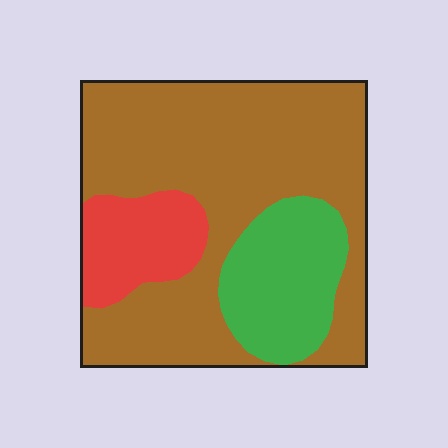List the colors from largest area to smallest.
From largest to smallest: brown, green, red.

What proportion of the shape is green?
Green takes up about one fifth (1/5) of the shape.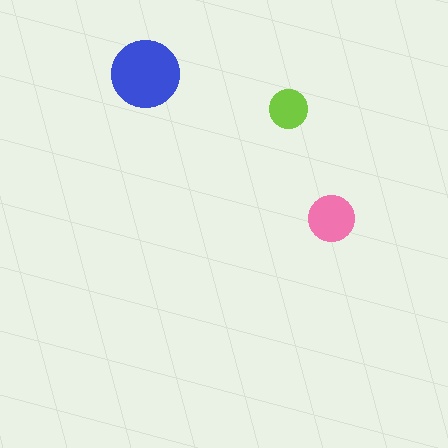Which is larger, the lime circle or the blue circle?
The blue one.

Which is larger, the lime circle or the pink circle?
The pink one.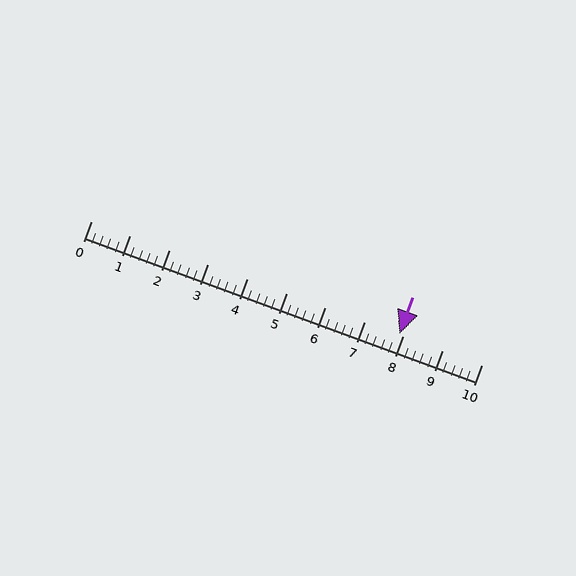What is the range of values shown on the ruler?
The ruler shows values from 0 to 10.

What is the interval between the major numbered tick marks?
The major tick marks are spaced 1 units apart.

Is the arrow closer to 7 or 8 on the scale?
The arrow is closer to 8.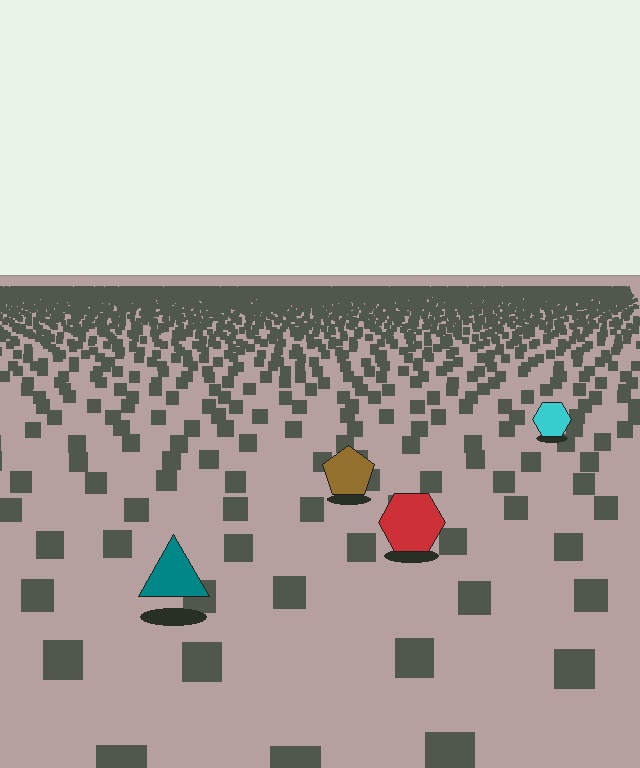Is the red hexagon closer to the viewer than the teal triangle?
No. The teal triangle is closer — you can tell from the texture gradient: the ground texture is coarser near it.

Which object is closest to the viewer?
The teal triangle is closest. The texture marks near it are larger and more spread out.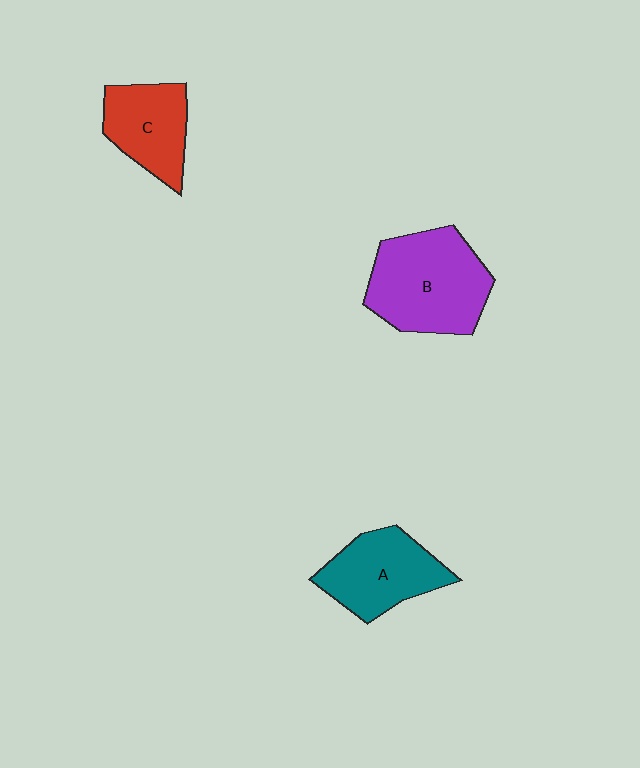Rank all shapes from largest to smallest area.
From largest to smallest: B (purple), A (teal), C (red).